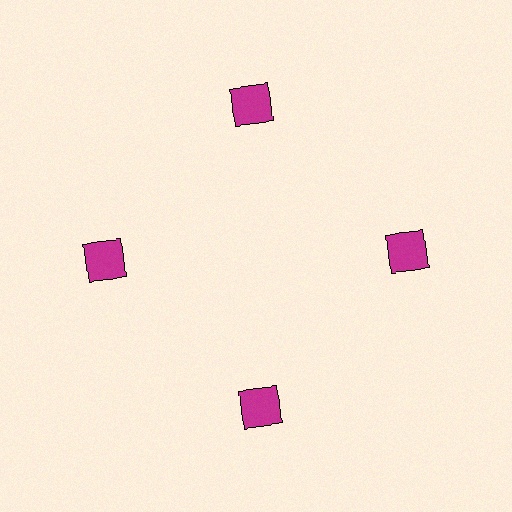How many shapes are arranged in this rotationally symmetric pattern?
There are 4 shapes, arranged in 4 groups of 1.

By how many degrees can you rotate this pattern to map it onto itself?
The pattern maps onto itself every 90 degrees of rotation.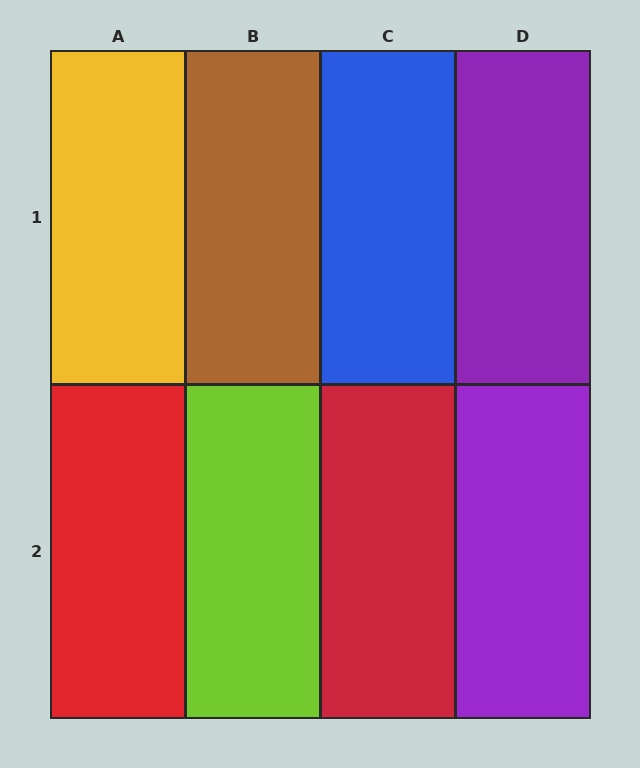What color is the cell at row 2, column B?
Lime.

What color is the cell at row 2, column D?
Purple.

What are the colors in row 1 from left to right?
Yellow, brown, blue, purple.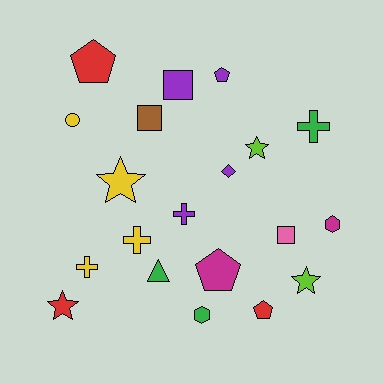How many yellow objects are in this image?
There are 4 yellow objects.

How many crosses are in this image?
There are 4 crosses.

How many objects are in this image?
There are 20 objects.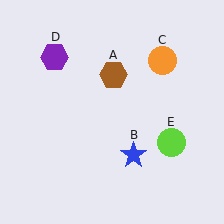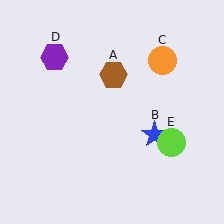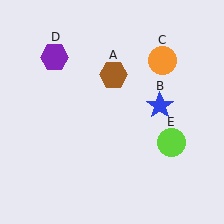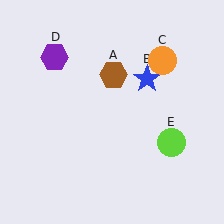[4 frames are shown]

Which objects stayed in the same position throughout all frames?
Brown hexagon (object A) and orange circle (object C) and purple hexagon (object D) and lime circle (object E) remained stationary.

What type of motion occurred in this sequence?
The blue star (object B) rotated counterclockwise around the center of the scene.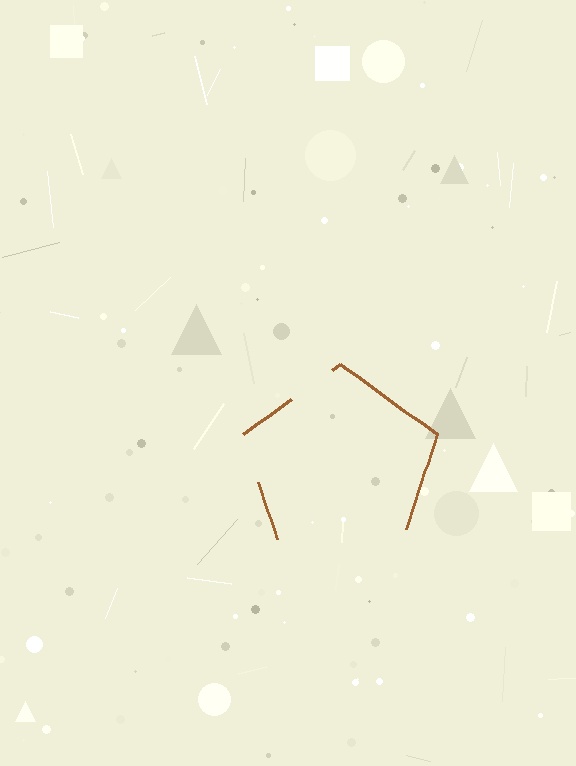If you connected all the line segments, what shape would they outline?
They would outline a pentagon.